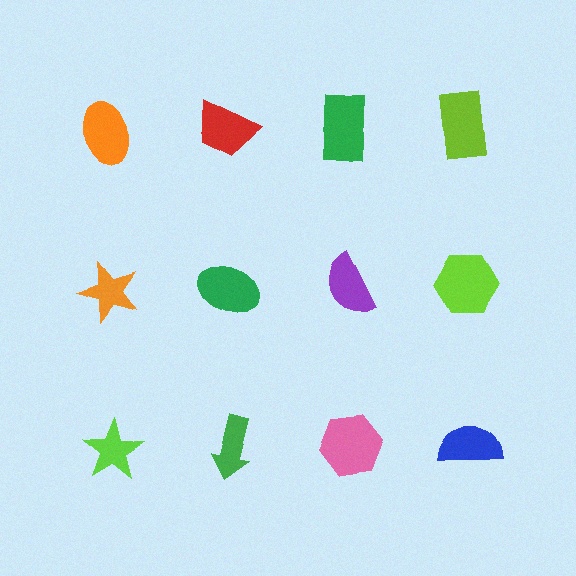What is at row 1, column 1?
An orange ellipse.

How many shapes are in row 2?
4 shapes.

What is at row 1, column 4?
A lime rectangle.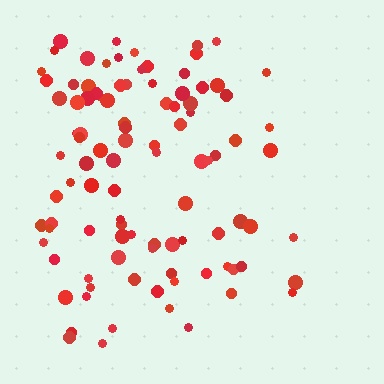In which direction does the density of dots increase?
From right to left, with the left side densest.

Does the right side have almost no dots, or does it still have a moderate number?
Still a moderate number, just noticeably fewer than the left.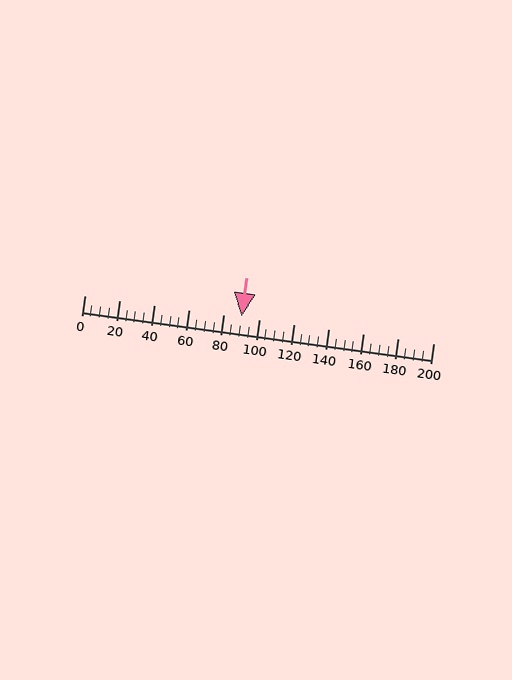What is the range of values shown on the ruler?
The ruler shows values from 0 to 200.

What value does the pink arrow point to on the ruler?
The pink arrow points to approximately 90.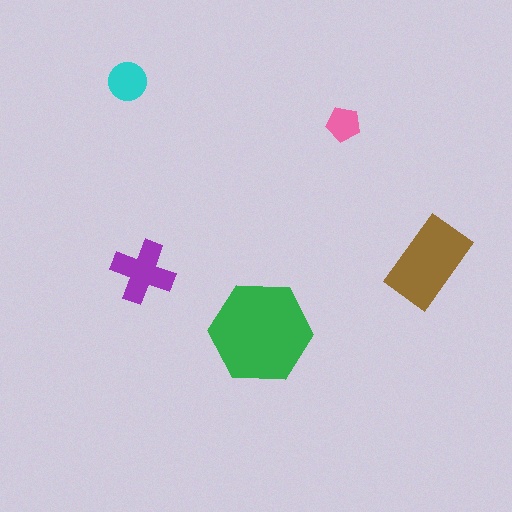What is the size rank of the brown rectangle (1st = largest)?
2nd.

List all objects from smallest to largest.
The pink pentagon, the cyan circle, the purple cross, the brown rectangle, the green hexagon.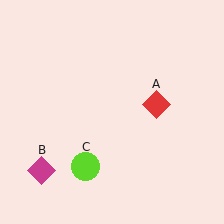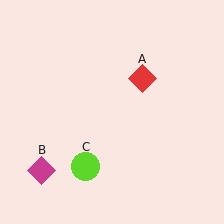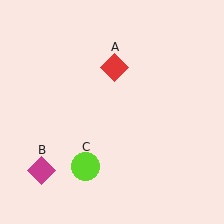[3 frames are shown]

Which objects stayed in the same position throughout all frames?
Magenta diamond (object B) and lime circle (object C) remained stationary.